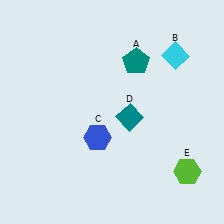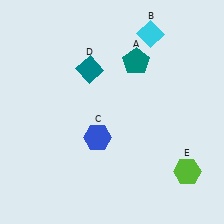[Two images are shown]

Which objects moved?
The objects that moved are: the cyan diamond (B), the teal diamond (D).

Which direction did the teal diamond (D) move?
The teal diamond (D) moved up.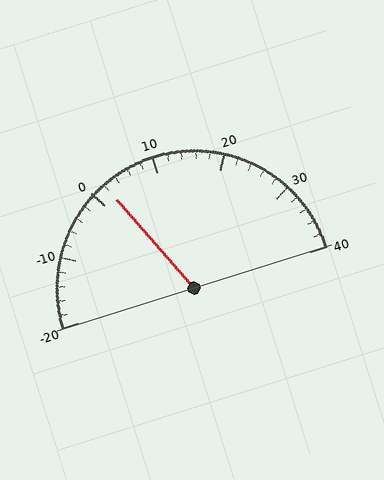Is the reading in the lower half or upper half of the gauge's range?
The reading is in the lower half of the range (-20 to 40).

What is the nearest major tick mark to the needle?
The nearest major tick mark is 0.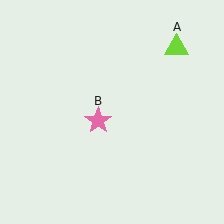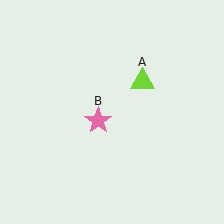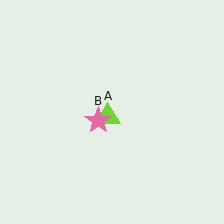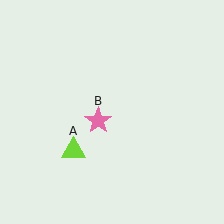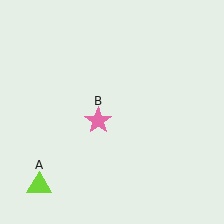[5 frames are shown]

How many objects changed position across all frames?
1 object changed position: lime triangle (object A).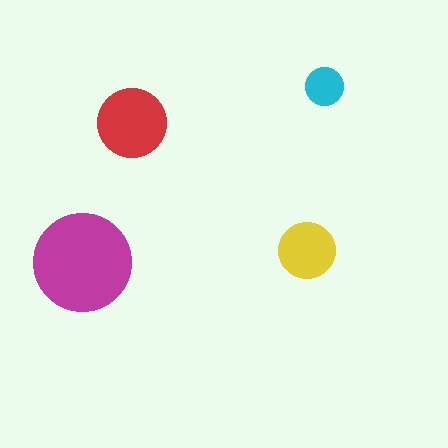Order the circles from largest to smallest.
the magenta one, the red one, the yellow one, the cyan one.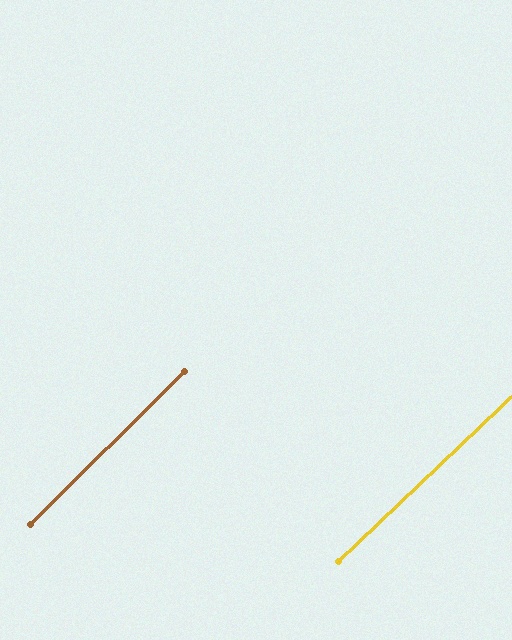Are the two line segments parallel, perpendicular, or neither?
Parallel — their directions differ by only 1.2°.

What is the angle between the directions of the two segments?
Approximately 1 degree.